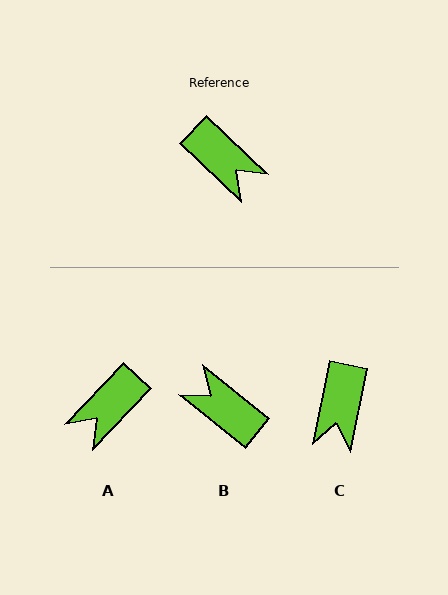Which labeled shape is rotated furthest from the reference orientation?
B, about 175 degrees away.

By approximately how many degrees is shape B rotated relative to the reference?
Approximately 175 degrees clockwise.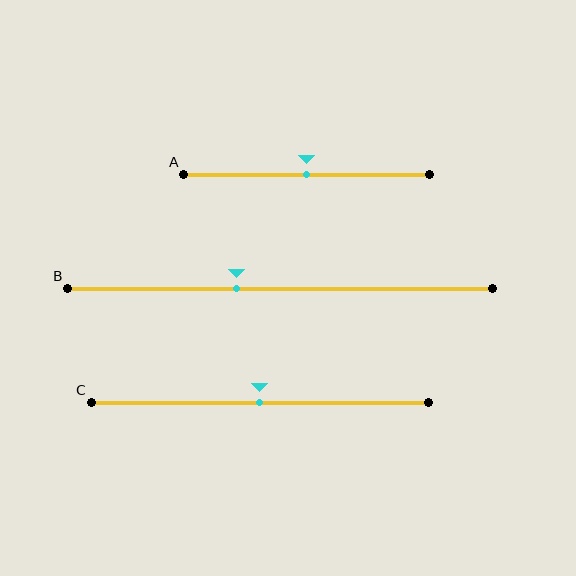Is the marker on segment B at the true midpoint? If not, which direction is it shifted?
No, the marker on segment B is shifted to the left by about 10% of the segment length.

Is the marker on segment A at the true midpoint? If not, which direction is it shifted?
Yes, the marker on segment A is at the true midpoint.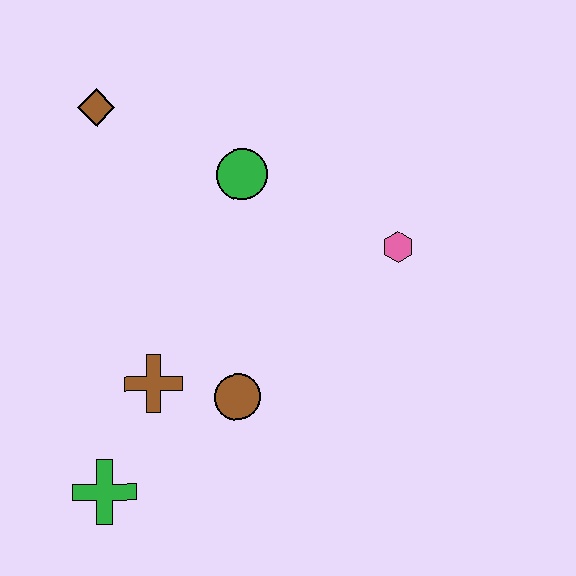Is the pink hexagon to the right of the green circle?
Yes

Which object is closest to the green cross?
The brown cross is closest to the green cross.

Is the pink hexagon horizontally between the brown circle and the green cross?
No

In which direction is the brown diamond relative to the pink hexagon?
The brown diamond is to the left of the pink hexagon.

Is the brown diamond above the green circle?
Yes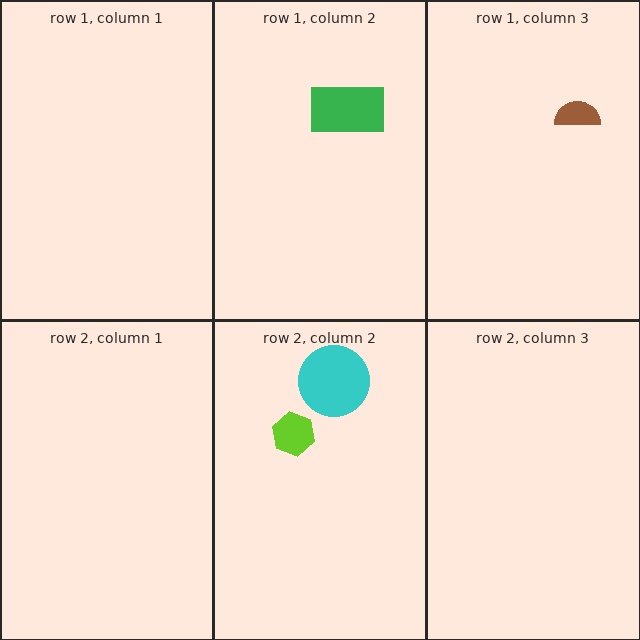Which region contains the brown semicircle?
The row 1, column 3 region.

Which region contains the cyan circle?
The row 2, column 2 region.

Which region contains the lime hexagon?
The row 2, column 2 region.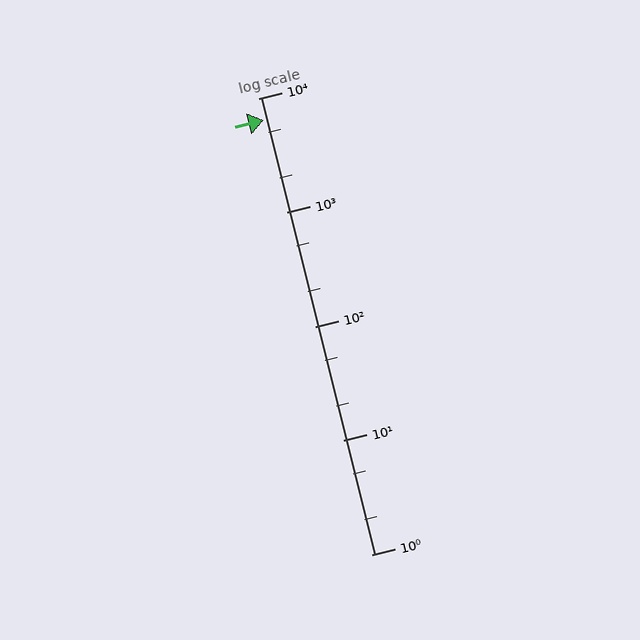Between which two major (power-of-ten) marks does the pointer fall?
The pointer is between 1000 and 10000.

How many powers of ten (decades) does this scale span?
The scale spans 4 decades, from 1 to 10000.